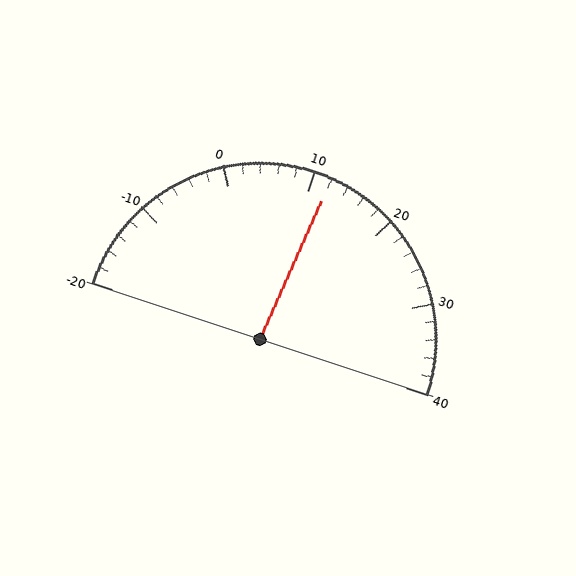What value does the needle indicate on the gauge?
The needle indicates approximately 12.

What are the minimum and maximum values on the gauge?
The gauge ranges from -20 to 40.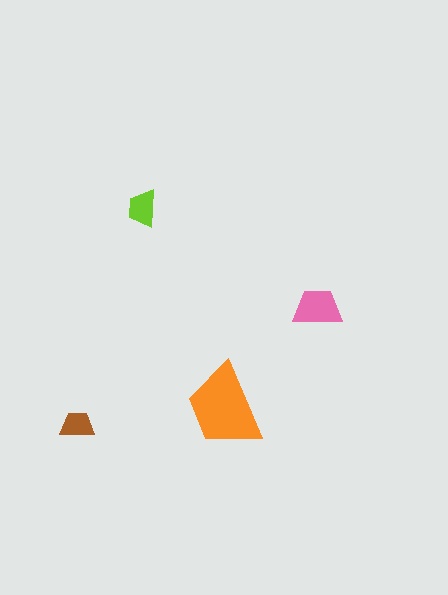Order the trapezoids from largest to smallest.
the orange one, the pink one, the lime one, the brown one.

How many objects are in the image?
There are 4 objects in the image.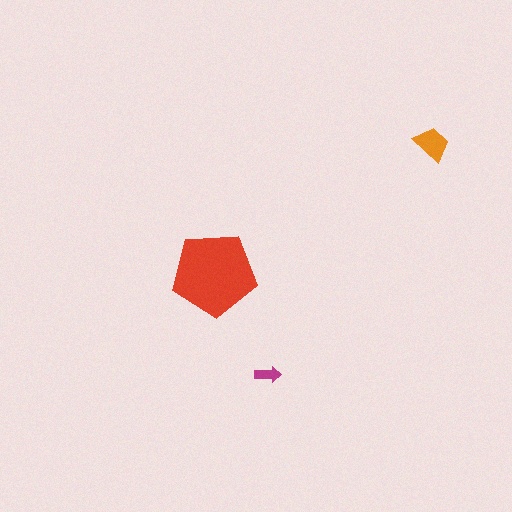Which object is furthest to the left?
The red pentagon is leftmost.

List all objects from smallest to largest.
The magenta arrow, the orange trapezoid, the red pentagon.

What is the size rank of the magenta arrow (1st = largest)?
3rd.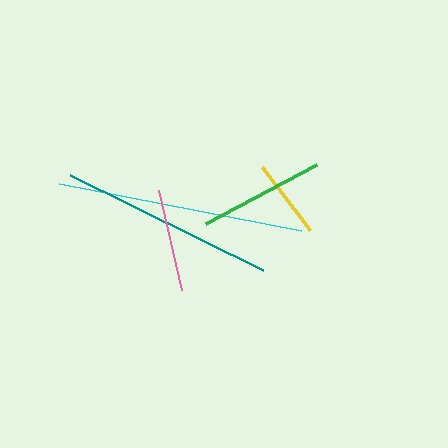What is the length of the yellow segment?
The yellow segment is approximately 80 pixels long.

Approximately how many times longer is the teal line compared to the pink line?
The teal line is approximately 2.1 times the length of the pink line.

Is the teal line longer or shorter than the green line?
The teal line is longer than the green line.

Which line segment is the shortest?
The yellow line is the shortest at approximately 80 pixels.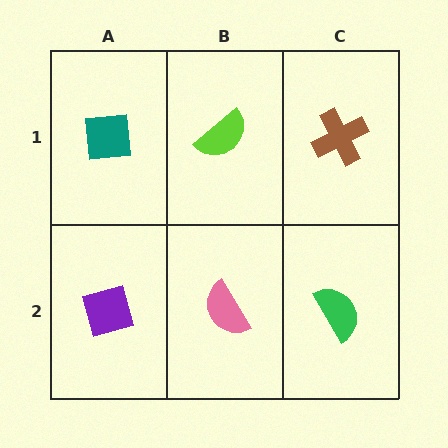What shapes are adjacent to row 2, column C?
A brown cross (row 1, column C), a pink semicircle (row 2, column B).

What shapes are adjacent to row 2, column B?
A lime semicircle (row 1, column B), a purple diamond (row 2, column A), a green semicircle (row 2, column C).